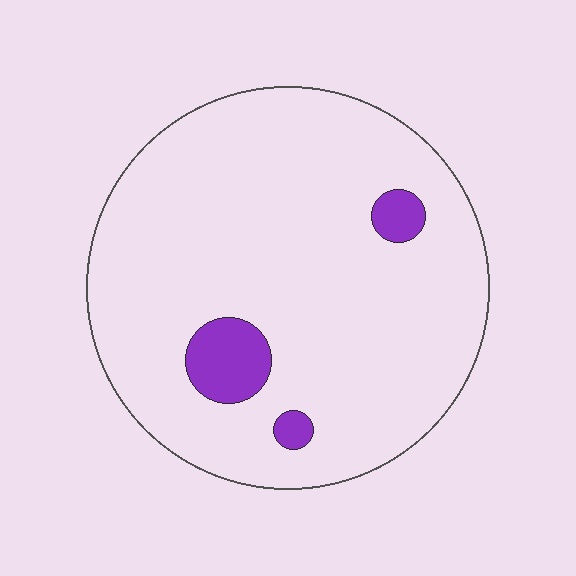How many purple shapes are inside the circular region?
3.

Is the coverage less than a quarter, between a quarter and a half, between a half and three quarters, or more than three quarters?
Less than a quarter.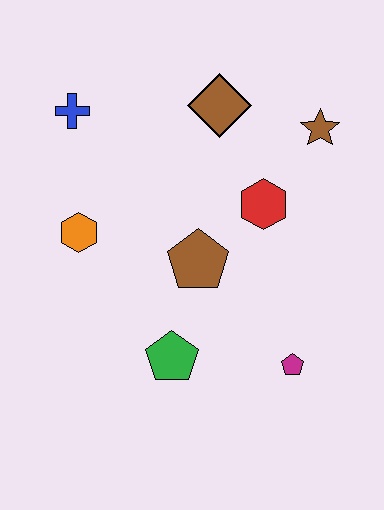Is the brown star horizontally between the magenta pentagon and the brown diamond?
No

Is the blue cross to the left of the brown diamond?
Yes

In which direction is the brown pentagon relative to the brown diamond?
The brown pentagon is below the brown diamond.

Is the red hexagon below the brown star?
Yes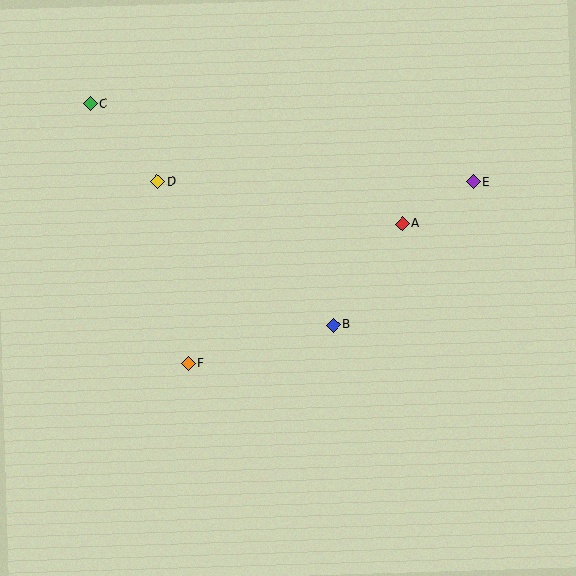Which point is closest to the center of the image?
Point B at (334, 325) is closest to the center.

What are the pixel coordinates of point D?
Point D is at (158, 182).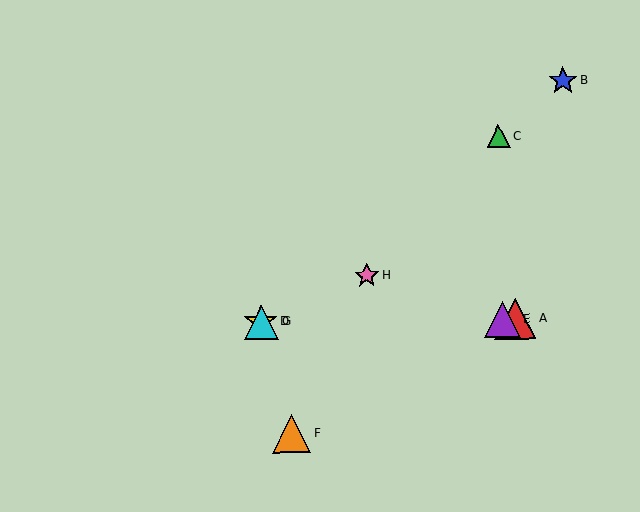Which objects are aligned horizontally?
Objects A, D, E, G are aligned horizontally.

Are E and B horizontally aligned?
No, E is at y≈319 and B is at y≈81.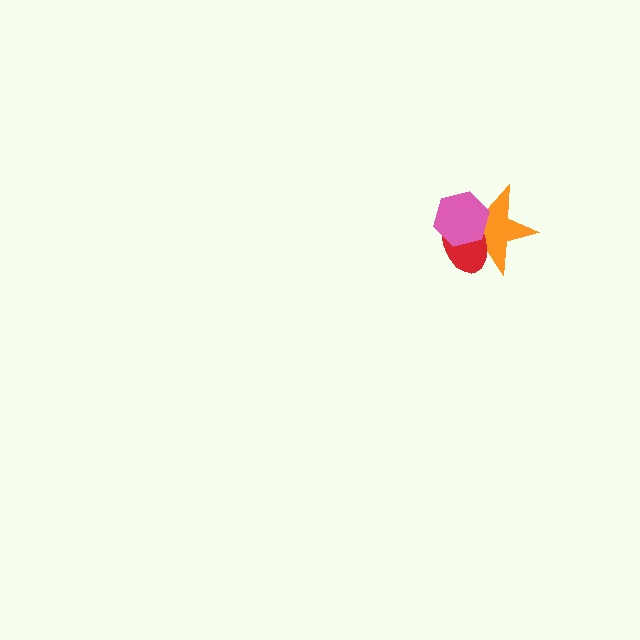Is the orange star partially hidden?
Yes, it is partially covered by another shape.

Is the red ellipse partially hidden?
Yes, it is partially covered by another shape.